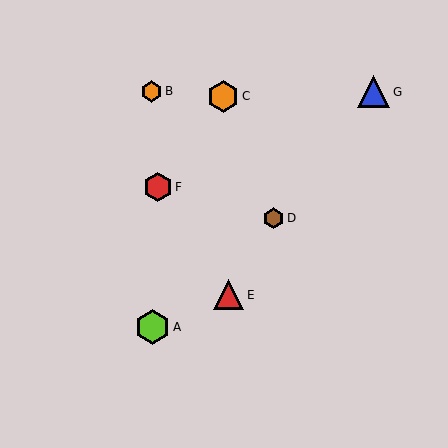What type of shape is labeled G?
Shape G is a blue triangle.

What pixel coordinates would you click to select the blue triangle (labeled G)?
Click at (374, 92) to select the blue triangle G.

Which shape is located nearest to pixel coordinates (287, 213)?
The brown hexagon (labeled D) at (274, 218) is nearest to that location.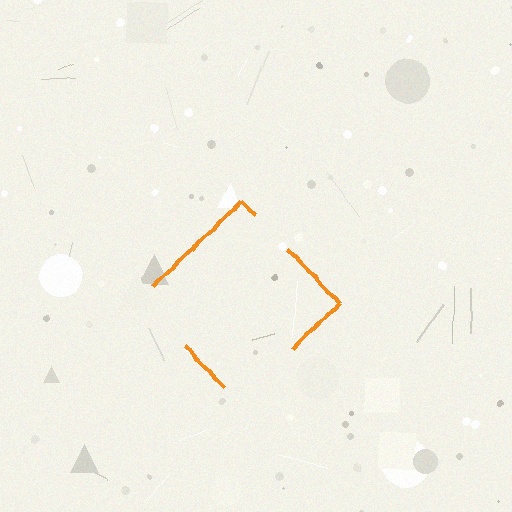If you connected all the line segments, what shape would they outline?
They would outline a diamond.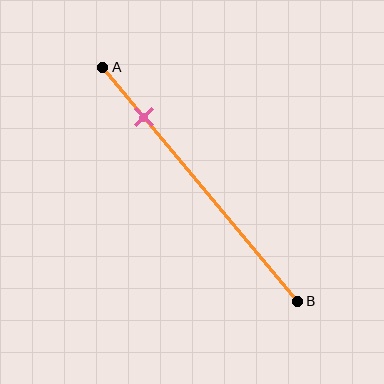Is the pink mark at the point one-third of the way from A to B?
No, the mark is at about 20% from A, not at the 33% one-third point.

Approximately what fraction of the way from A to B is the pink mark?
The pink mark is approximately 20% of the way from A to B.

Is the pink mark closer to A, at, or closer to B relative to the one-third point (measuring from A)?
The pink mark is closer to point A than the one-third point of segment AB.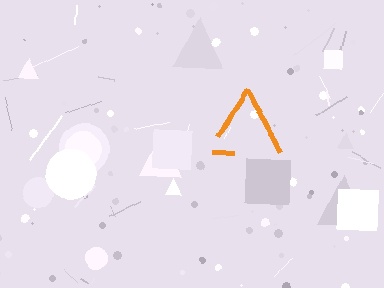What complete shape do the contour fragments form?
The contour fragments form a triangle.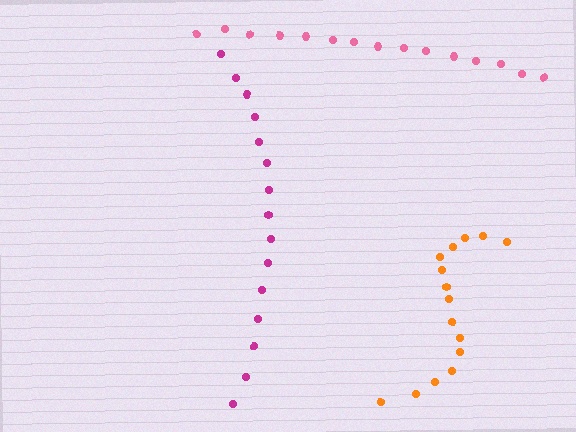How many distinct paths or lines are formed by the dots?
There are 3 distinct paths.